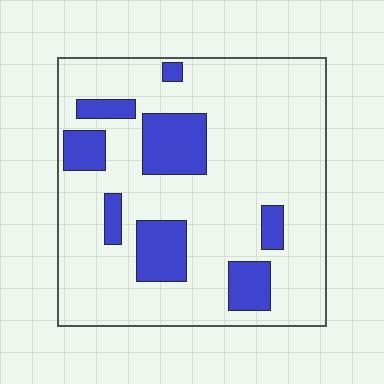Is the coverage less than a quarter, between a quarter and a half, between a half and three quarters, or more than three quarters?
Less than a quarter.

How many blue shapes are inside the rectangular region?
8.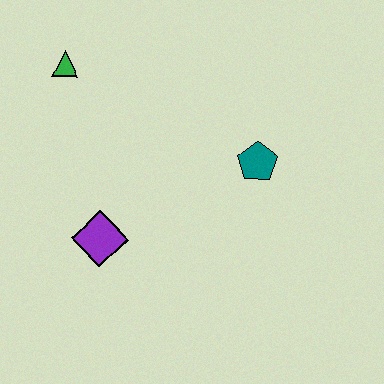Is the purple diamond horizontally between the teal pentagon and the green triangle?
Yes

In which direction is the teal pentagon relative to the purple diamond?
The teal pentagon is to the right of the purple diamond.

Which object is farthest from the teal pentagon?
The green triangle is farthest from the teal pentagon.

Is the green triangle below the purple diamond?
No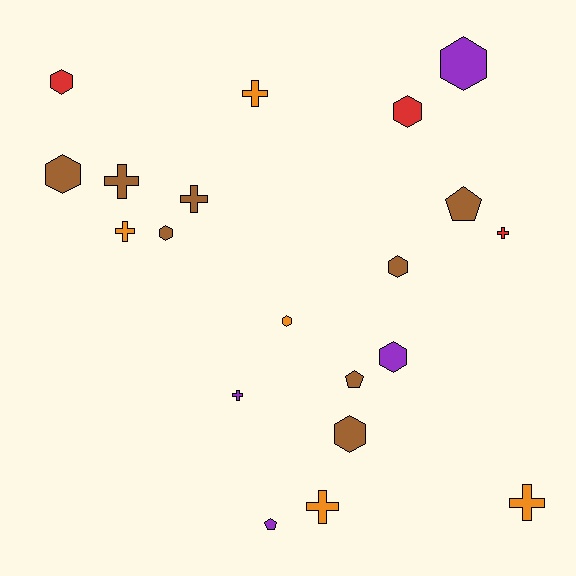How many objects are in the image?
There are 20 objects.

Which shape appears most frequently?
Hexagon, with 9 objects.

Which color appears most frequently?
Brown, with 8 objects.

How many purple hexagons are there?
There are 2 purple hexagons.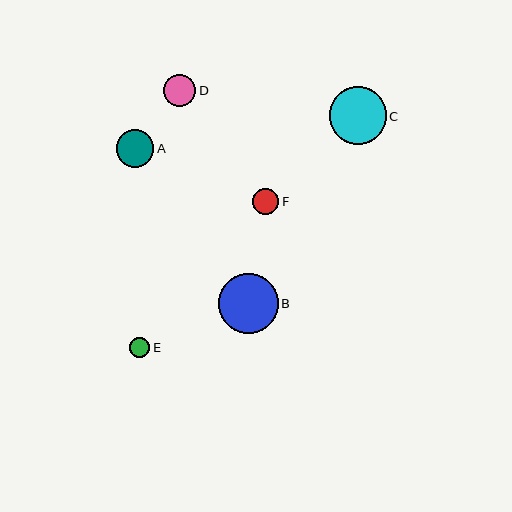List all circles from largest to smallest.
From largest to smallest: B, C, A, D, F, E.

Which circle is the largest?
Circle B is the largest with a size of approximately 60 pixels.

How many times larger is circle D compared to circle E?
Circle D is approximately 1.6 times the size of circle E.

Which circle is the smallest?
Circle E is the smallest with a size of approximately 20 pixels.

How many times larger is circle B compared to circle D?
Circle B is approximately 1.8 times the size of circle D.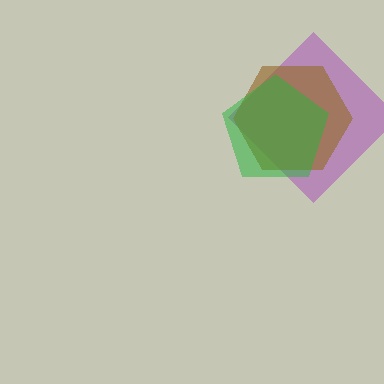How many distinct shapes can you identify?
There are 3 distinct shapes: a purple diamond, a brown hexagon, a green pentagon.